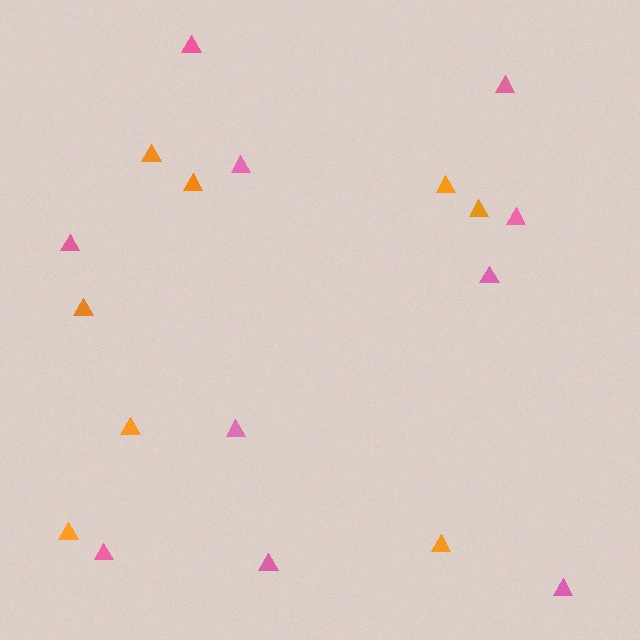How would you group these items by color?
There are 2 groups: one group of pink triangles (10) and one group of orange triangles (8).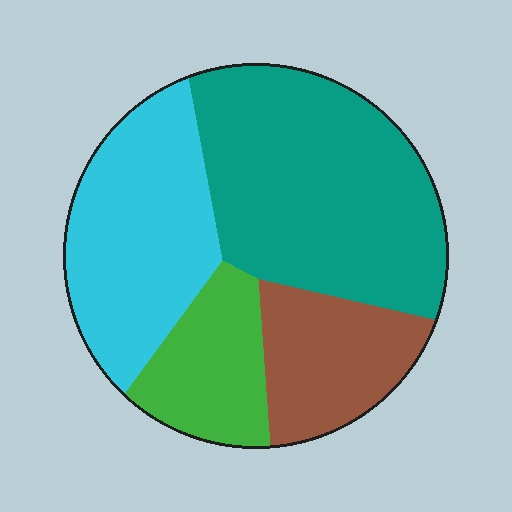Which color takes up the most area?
Teal, at roughly 40%.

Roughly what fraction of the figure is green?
Green covers about 15% of the figure.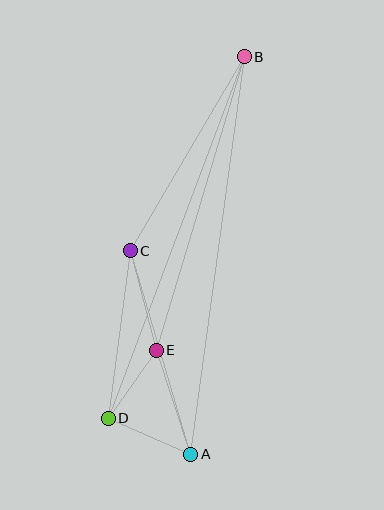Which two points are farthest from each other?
Points A and B are farthest from each other.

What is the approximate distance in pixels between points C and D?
The distance between C and D is approximately 169 pixels.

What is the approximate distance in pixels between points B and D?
The distance between B and D is approximately 386 pixels.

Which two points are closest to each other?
Points D and E are closest to each other.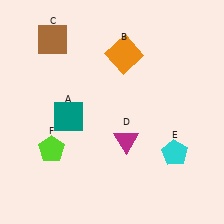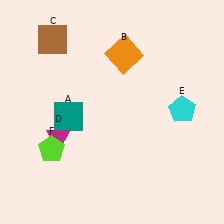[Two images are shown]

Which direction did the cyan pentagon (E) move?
The cyan pentagon (E) moved up.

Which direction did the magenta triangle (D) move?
The magenta triangle (D) moved left.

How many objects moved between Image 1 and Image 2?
2 objects moved between the two images.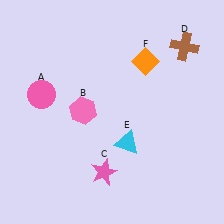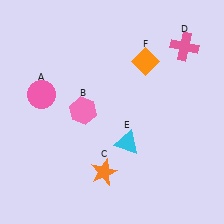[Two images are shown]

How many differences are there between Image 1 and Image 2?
There are 2 differences between the two images.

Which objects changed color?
C changed from pink to orange. D changed from brown to pink.